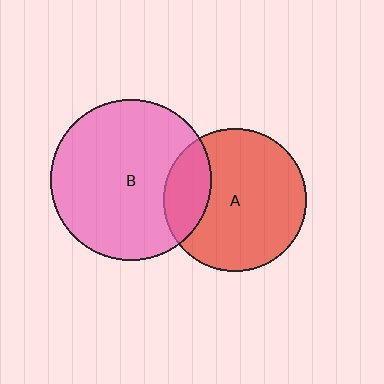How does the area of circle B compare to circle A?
Approximately 1.3 times.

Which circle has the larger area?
Circle B (pink).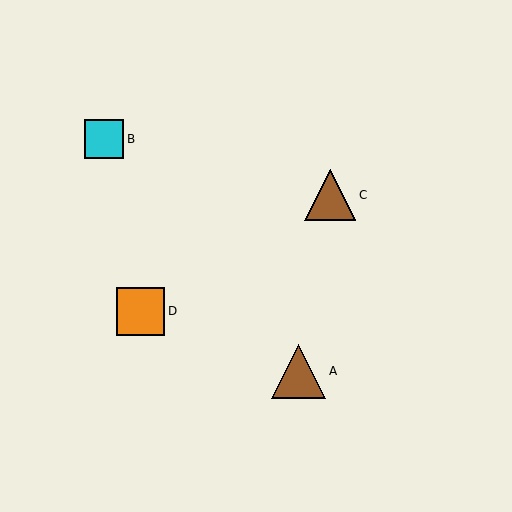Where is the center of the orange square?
The center of the orange square is at (140, 311).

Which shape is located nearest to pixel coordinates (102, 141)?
The cyan square (labeled B) at (104, 139) is nearest to that location.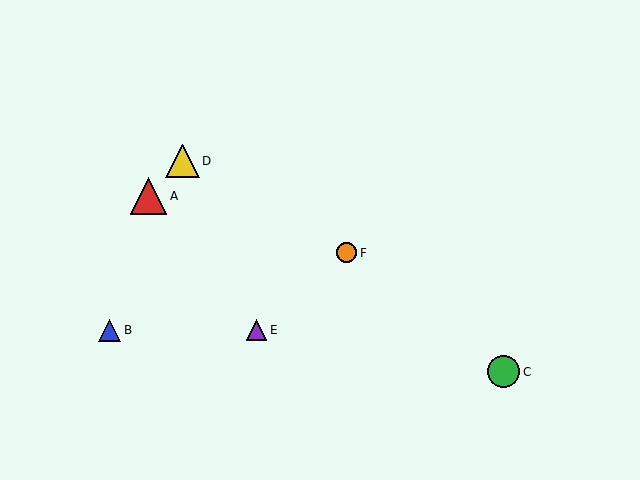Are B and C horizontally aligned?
No, B is at y≈330 and C is at y≈372.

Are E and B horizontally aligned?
Yes, both are at y≈330.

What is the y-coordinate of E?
Object E is at y≈330.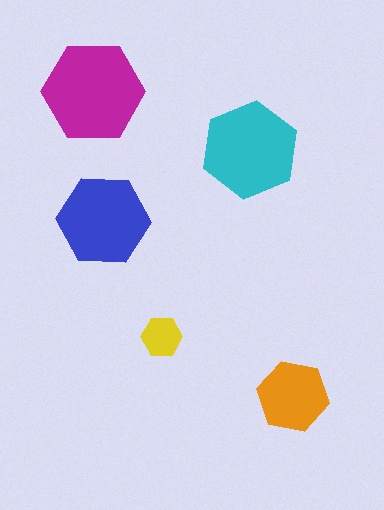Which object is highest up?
The magenta hexagon is topmost.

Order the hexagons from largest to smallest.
the magenta one, the cyan one, the blue one, the orange one, the yellow one.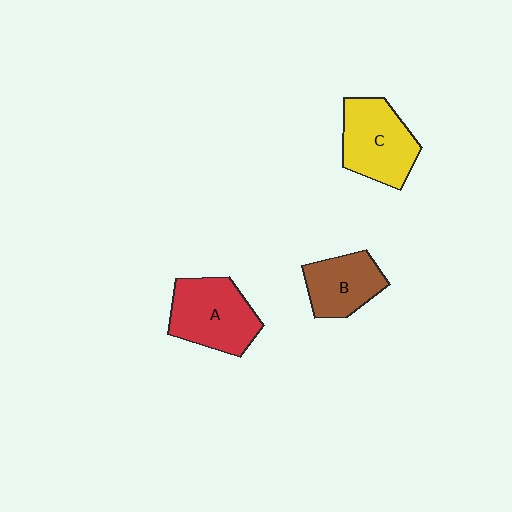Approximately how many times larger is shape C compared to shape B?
Approximately 1.3 times.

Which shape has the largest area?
Shape A (red).